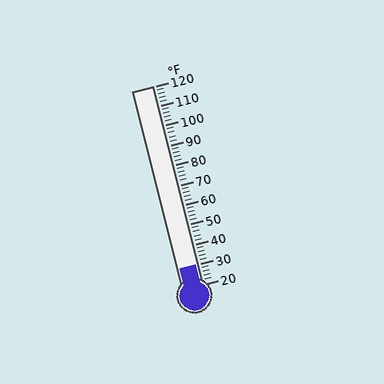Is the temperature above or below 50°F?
The temperature is below 50°F.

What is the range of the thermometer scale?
The thermometer scale ranges from 20°F to 120°F.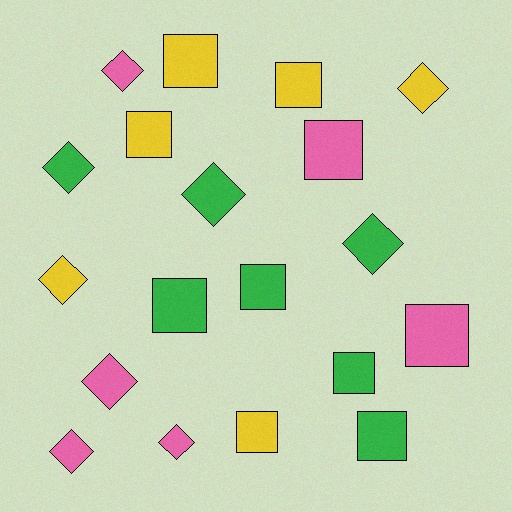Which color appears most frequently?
Green, with 7 objects.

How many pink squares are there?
There are 2 pink squares.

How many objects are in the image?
There are 19 objects.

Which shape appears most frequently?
Square, with 10 objects.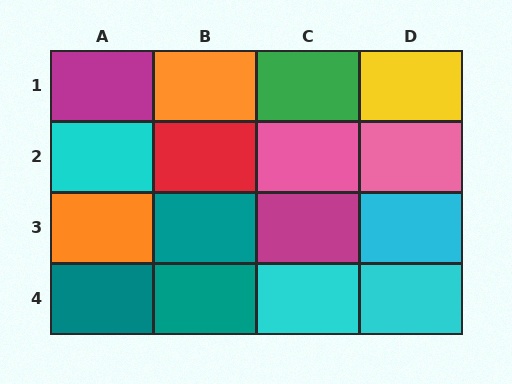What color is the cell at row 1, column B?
Orange.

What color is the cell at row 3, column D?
Cyan.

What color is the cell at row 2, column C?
Pink.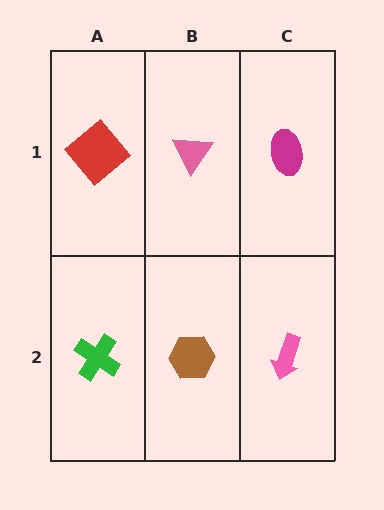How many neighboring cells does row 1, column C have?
2.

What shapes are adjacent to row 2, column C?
A magenta ellipse (row 1, column C), a brown hexagon (row 2, column B).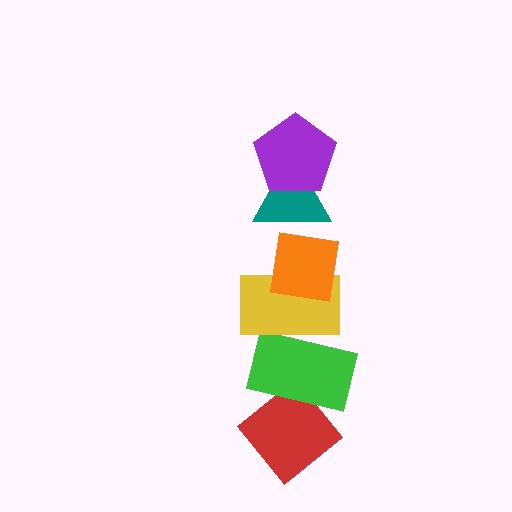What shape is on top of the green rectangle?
The yellow rectangle is on top of the green rectangle.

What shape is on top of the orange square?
The teal triangle is on top of the orange square.